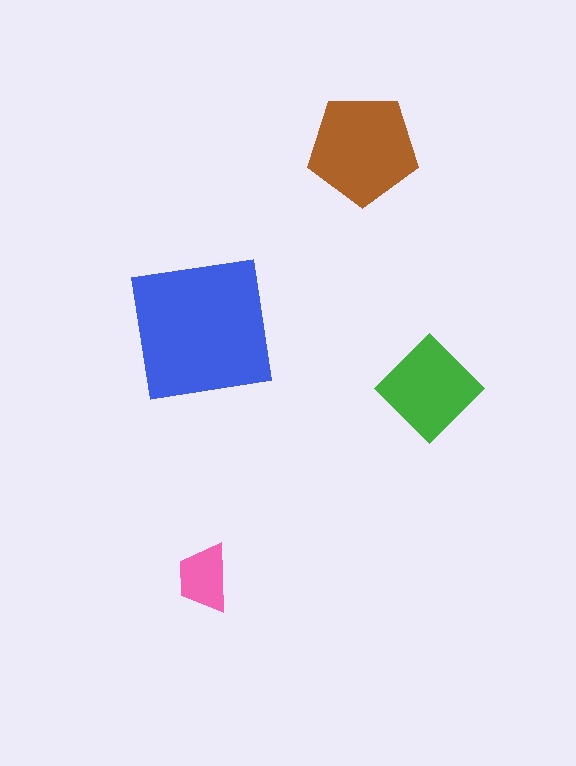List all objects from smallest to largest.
The pink trapezoid, the green diamond, the brown pentagon, the blue square.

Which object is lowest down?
The pink trapezoid is bottommost.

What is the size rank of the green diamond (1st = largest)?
3rd.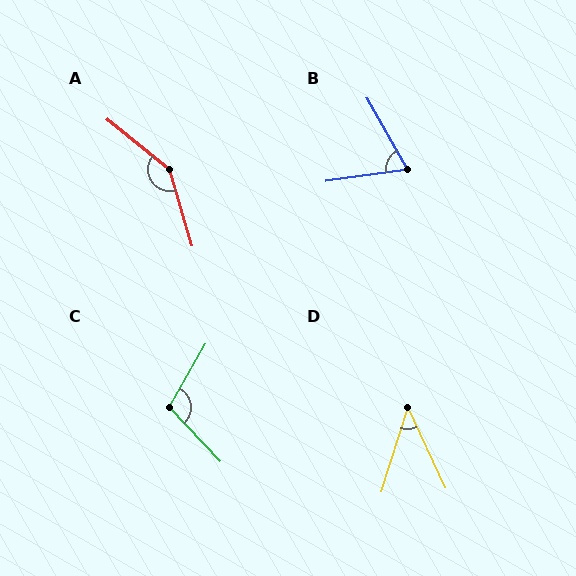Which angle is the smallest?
D, at approximately 43 degrees.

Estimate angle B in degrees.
Approximately 68 degrees.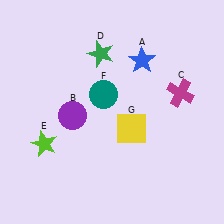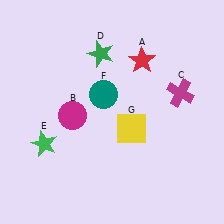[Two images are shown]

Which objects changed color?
A changed from blue to red. B changed from purple to magenta. E changed from lime to green.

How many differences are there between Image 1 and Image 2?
There are 3 differences between the two images.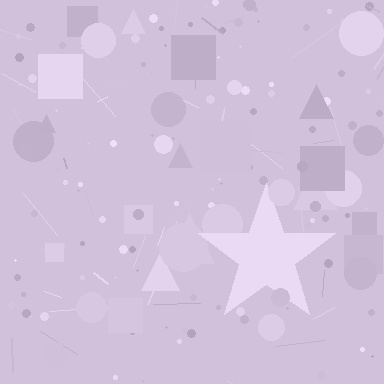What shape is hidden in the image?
A star is hidden in the image.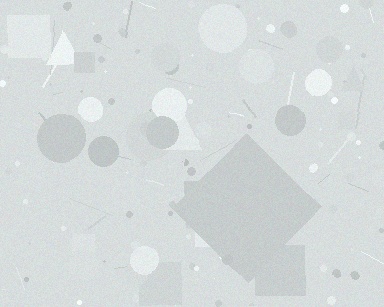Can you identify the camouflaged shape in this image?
The camouflaged shape is a diamond.